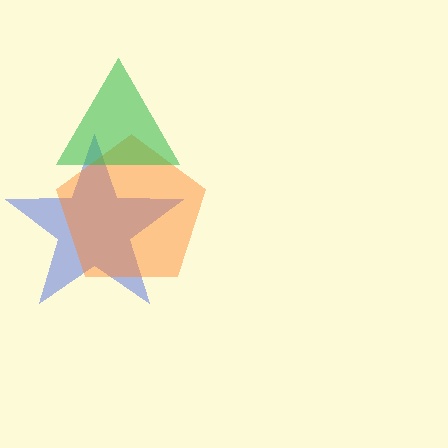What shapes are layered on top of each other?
The layered shapes are: a blue star, an orange pentagon, a green triangle.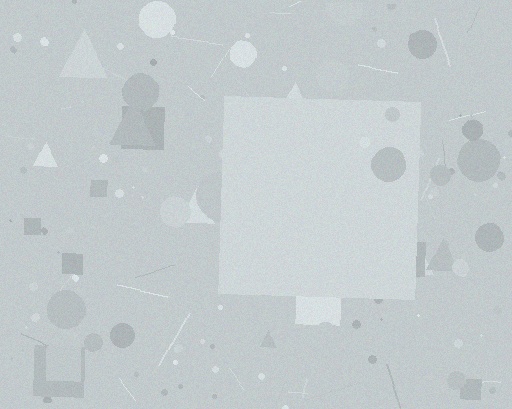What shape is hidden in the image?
A square is hidden in the image.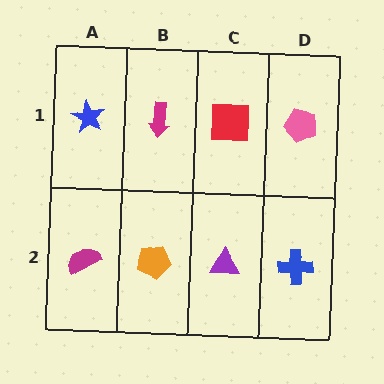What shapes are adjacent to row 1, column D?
A blue cross (row 2, column D), a red square (row 1, column C).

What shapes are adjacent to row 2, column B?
A magenta arrow (row 1, column B), a magenta semicircle (row 2, column A), a purple triangle (row 2, column C).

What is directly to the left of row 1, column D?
A red square.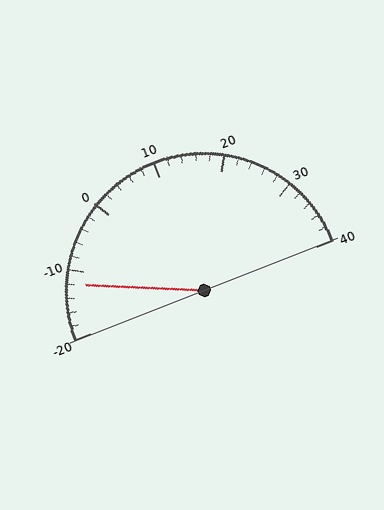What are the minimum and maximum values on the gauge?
The gauge ranges from -20 to 40.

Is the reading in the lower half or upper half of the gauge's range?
The reading is in the lower half of the range (-20 to 40).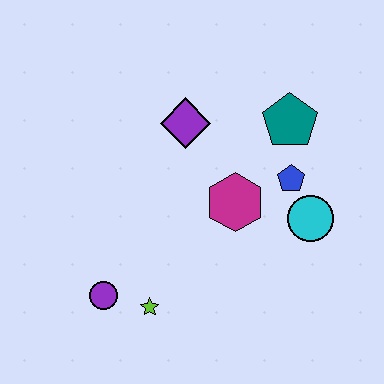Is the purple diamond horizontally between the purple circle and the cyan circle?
Yes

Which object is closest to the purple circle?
The lime star is closest to the purple circle.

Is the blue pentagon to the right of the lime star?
Yes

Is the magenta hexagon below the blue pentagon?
Yes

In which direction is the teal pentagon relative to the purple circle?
The teal pentagon is to the right of the purple circle.